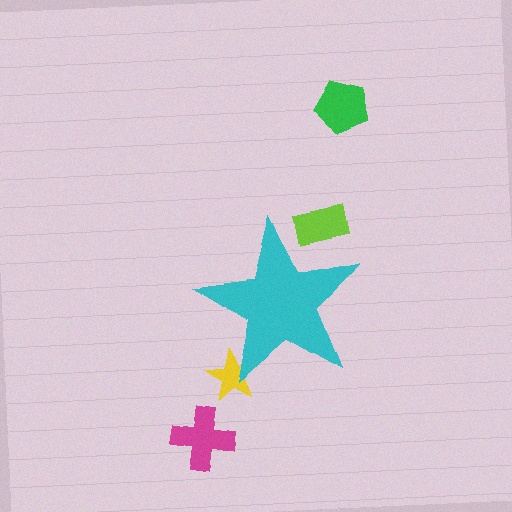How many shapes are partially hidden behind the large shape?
2 shapes are partially hidden.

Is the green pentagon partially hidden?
No, the green pentagon is fully visible.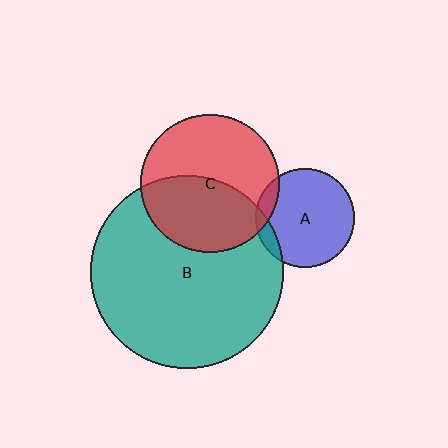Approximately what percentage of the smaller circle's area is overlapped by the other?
Approximately 45%.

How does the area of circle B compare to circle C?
Approximately 1.9 times.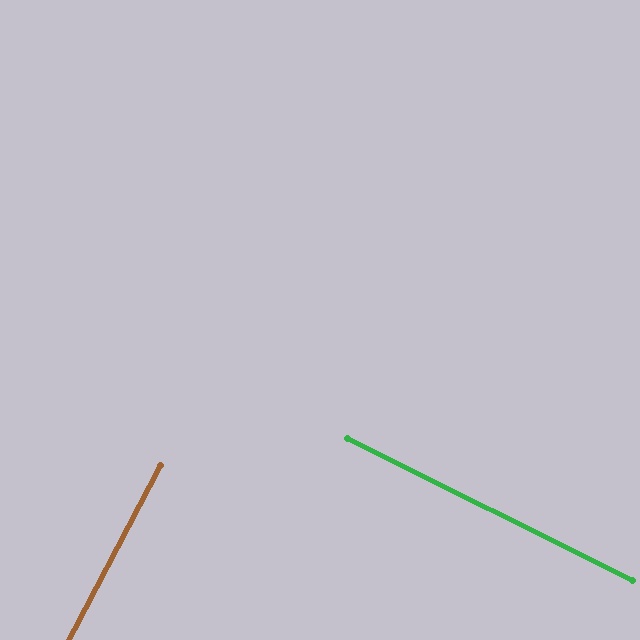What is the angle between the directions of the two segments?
Approximately 89 degrees.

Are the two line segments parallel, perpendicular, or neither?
Perpendicular — they meet at approximately 89°.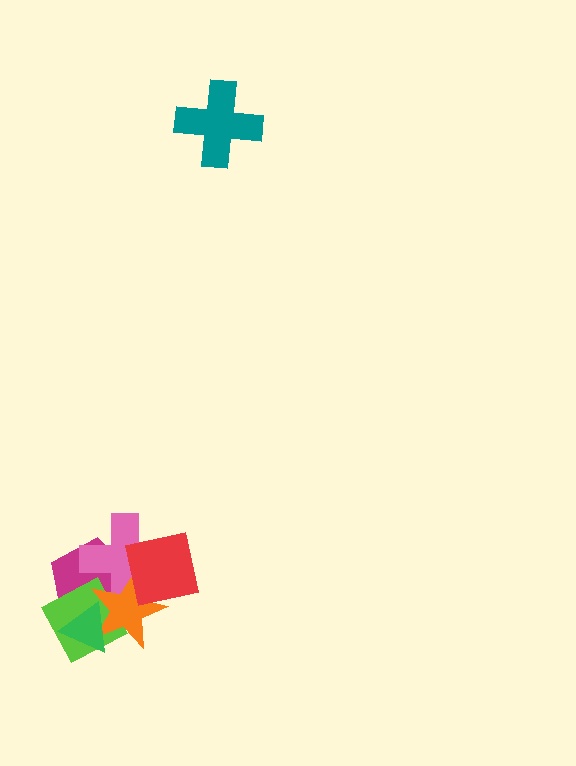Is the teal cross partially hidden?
No, no other shape covers it.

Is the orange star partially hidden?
Yes, it is partially covered by another shape.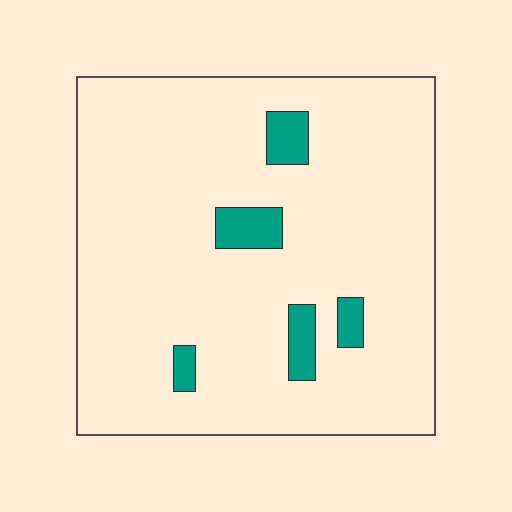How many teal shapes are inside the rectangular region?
5.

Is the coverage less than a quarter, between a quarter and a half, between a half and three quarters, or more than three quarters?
Less than a quarter.